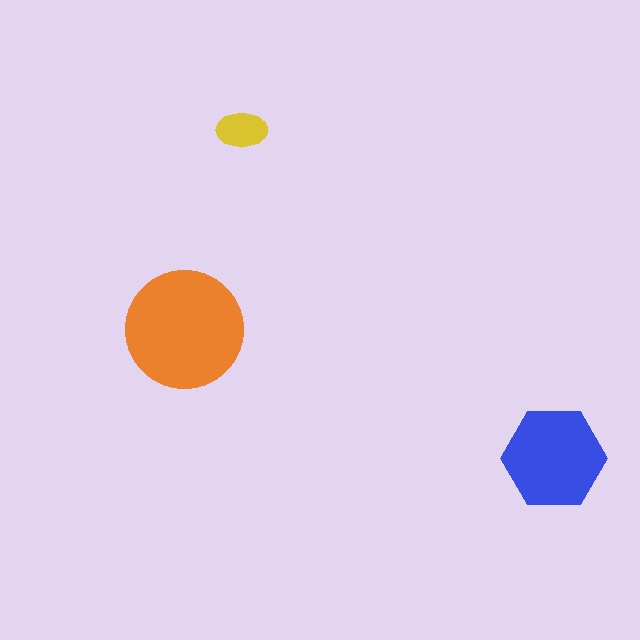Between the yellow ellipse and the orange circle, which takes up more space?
The orange circle.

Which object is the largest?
The orange circle.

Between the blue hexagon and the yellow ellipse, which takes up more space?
The blue hexagon.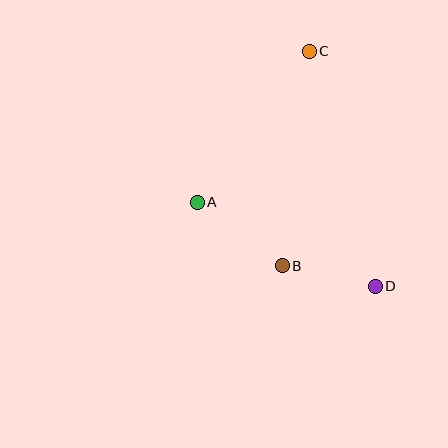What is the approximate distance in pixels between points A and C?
The distance between A and C is approximately 188 pixels.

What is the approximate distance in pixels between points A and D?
The distance between A and D is approximately 197 pixels.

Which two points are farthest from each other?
Points C and D are farthest from each other.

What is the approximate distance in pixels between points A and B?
The distance between A and B is approximately 106 pixels.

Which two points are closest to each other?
Points B and D are closest to each other.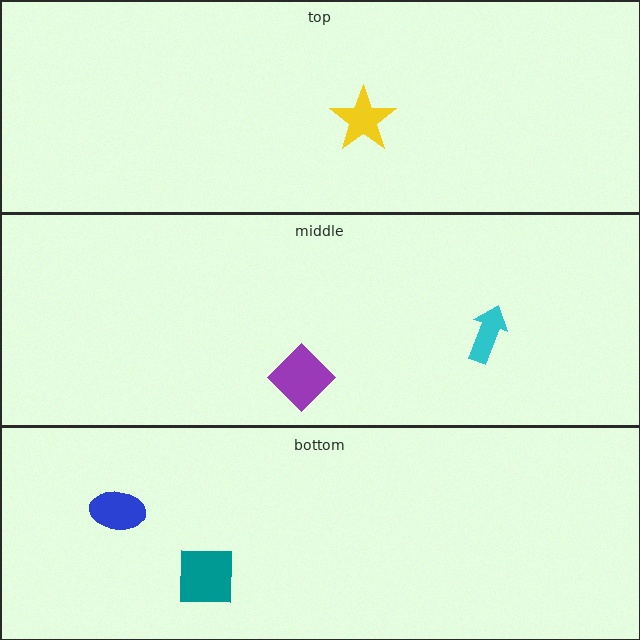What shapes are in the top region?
The yellow star.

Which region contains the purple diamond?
The middle region.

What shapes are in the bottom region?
The blue ellipse, the teal square.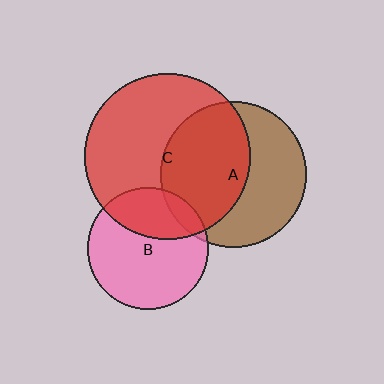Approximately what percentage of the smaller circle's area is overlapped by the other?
Approximately 50%.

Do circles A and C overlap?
Yes.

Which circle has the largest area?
Circle C (red).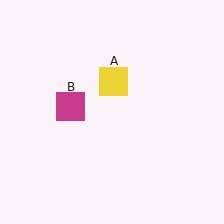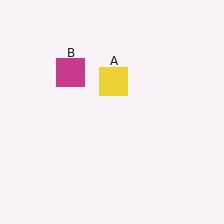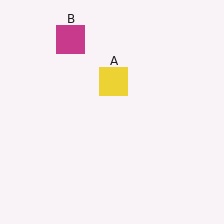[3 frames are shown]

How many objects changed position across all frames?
1 object changed position: magenta square (object B).